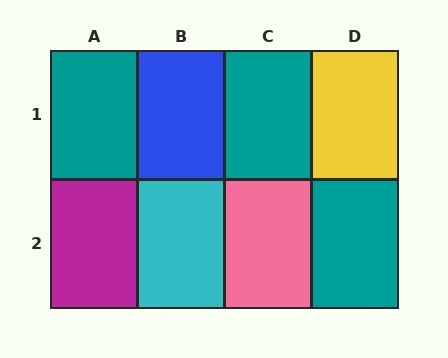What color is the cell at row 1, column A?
Teal.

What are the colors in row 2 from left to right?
Magenta, cyan, pink, teal.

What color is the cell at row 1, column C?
Teal.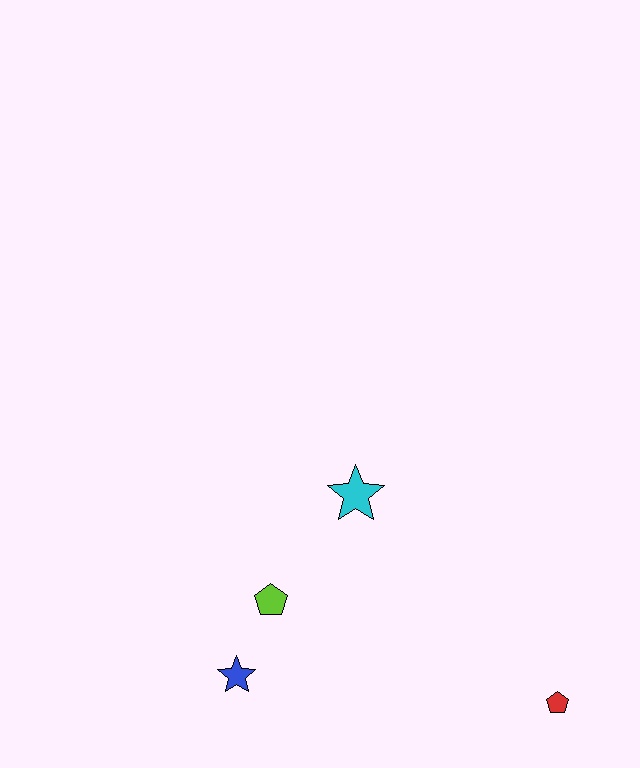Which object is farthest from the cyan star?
The red pentagon is farthest from the cyan star.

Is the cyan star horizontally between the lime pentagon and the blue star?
No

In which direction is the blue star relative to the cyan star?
The blue star is below the cyan star.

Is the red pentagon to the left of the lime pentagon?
No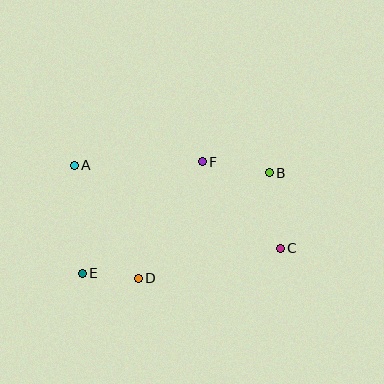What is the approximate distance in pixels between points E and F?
The distance between E and F is approximately 164 pixels.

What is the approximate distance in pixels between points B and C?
The distance between B and C is approximately 76 pixels.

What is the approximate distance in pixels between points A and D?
The distance between A and D is approximately 130 pixels.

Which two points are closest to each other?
Points D and E are closest to each other.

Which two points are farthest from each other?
Points A and C are farthest from each other.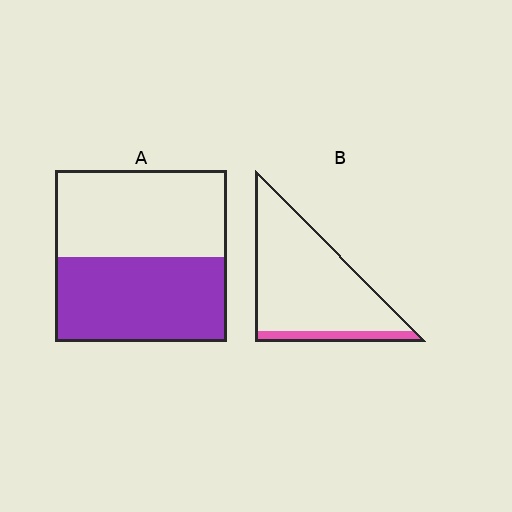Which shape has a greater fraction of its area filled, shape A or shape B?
Shape A.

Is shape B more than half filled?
No.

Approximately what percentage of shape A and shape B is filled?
A is approximately 50% and B is approximately 10%.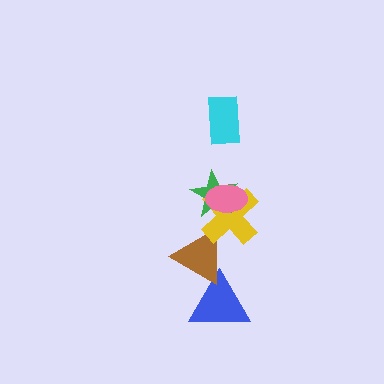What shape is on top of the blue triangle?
The brown triangle is on top of the blue triangle.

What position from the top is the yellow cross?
The yellow cross is 4th from the top.